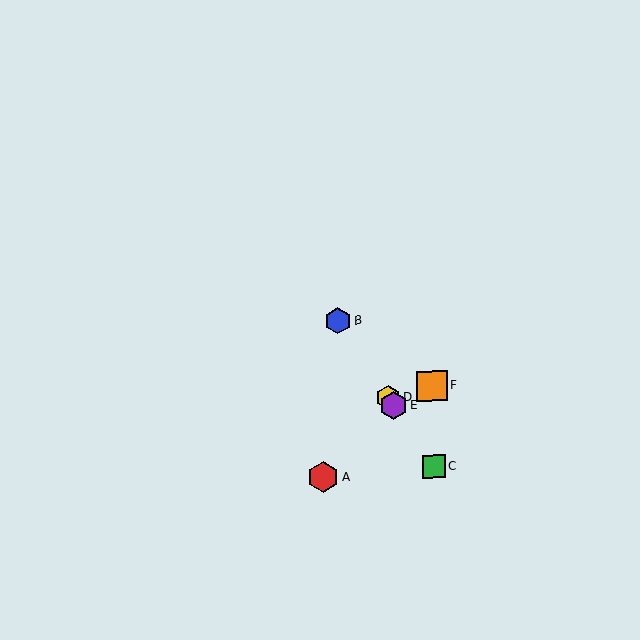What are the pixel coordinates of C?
Object C is at (434, 467).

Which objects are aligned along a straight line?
Objects B, C, D, E are aligned along a straight line.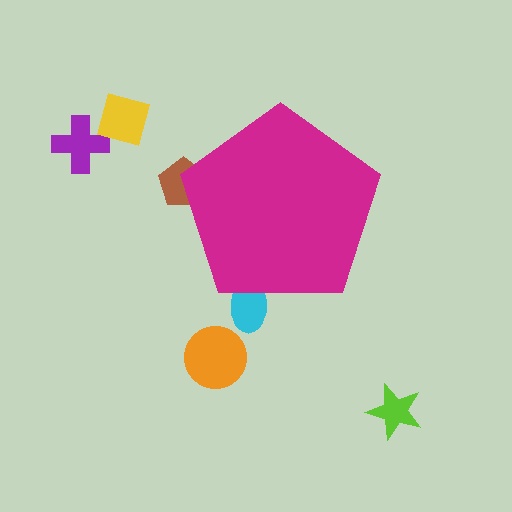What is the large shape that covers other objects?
A magenta pentagon.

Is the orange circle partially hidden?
No, the orange circle is fully visible.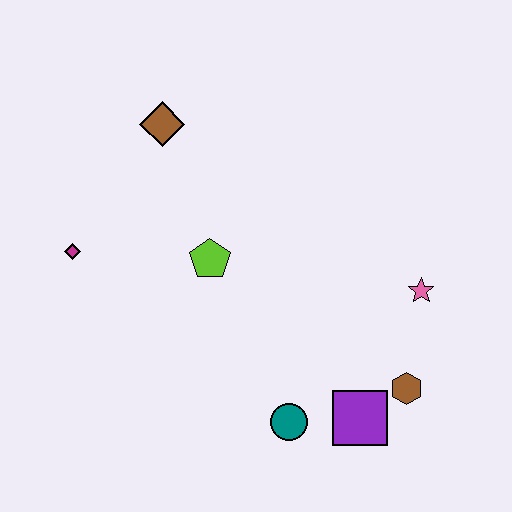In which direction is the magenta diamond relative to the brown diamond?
The magenta diamond is below the brown diamond.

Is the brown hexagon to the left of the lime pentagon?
No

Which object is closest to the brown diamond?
The lime pentagon is closest to the brown diamond.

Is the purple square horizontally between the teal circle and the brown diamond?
No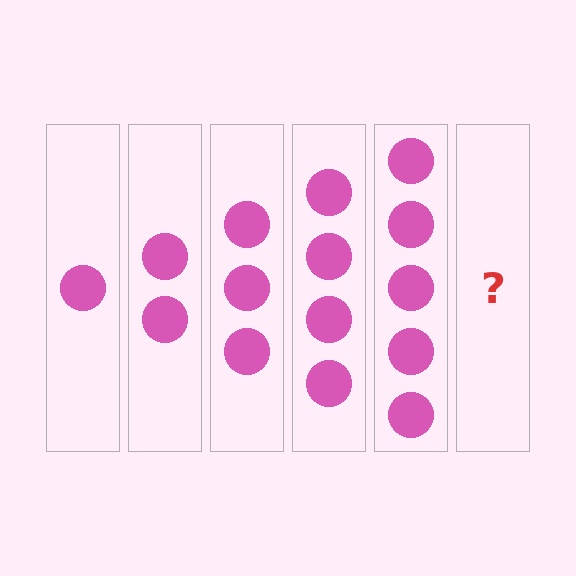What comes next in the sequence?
The next element should be 6 circles.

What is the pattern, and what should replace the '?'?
The pattern is that each step adds one more circle. The '?' should be 6 circles.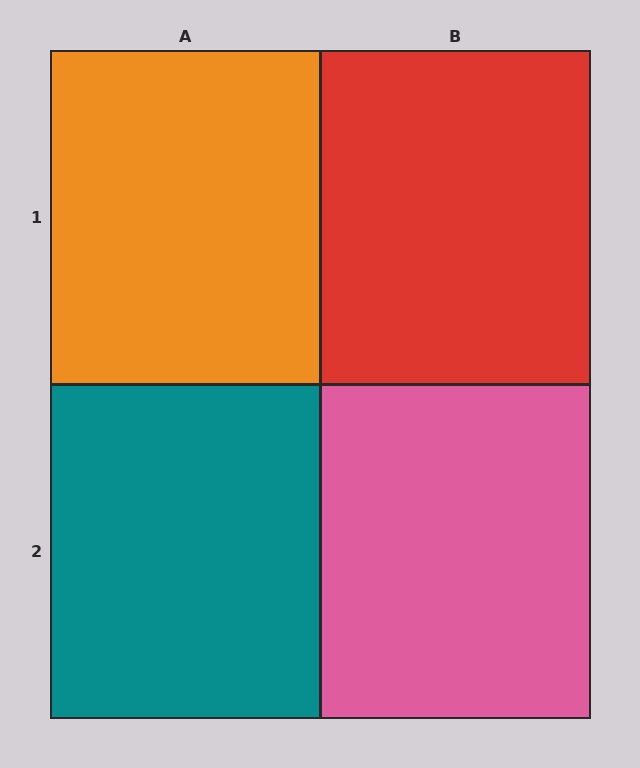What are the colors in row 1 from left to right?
Orange, red.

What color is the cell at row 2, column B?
Pink.